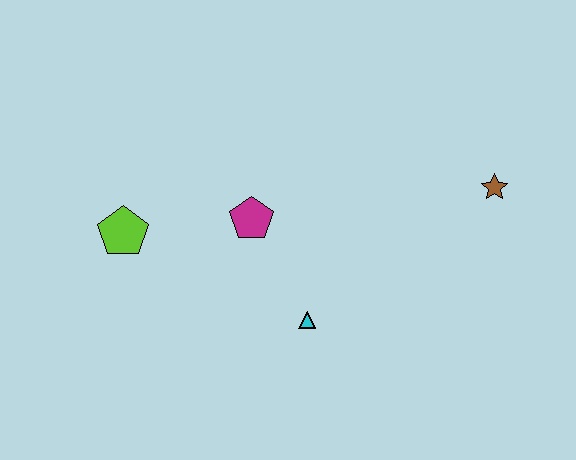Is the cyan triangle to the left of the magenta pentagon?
No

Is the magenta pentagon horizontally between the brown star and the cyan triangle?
No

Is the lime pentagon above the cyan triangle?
Yes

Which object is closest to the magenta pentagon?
The cyan triangle is closest to the magenta pentagon.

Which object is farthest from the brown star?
The lime pentagon is farthest from the brown star.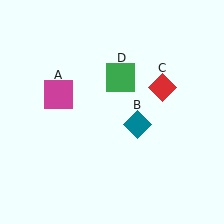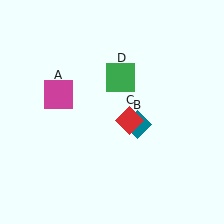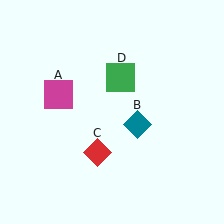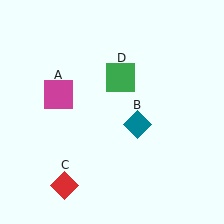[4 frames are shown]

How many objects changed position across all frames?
1 object changed position: red diamond (object C).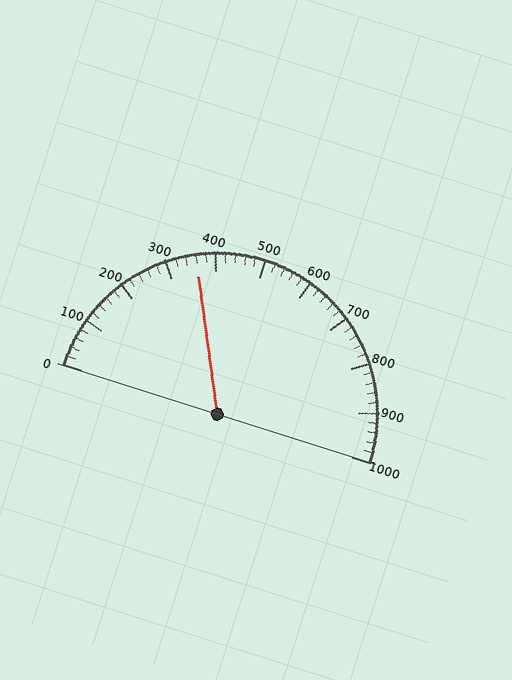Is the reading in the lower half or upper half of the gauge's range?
The reading is in the lower half of the range (0 to 1000).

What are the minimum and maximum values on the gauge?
The gauge ranges from 0 to 1000.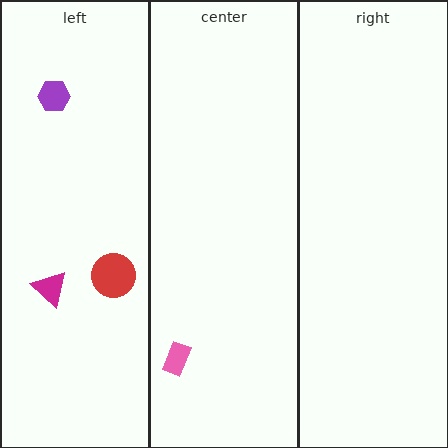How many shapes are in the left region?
3.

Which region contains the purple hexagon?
The left region.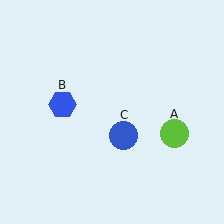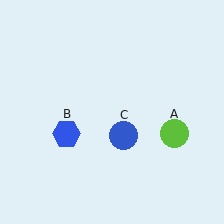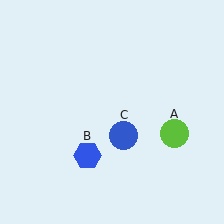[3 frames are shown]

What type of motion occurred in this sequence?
The blue hexagon (object B) rotated counterclockwise around the center of the scene.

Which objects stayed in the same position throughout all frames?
Lime circle (object A) and blue circle (object C) remained stationary.